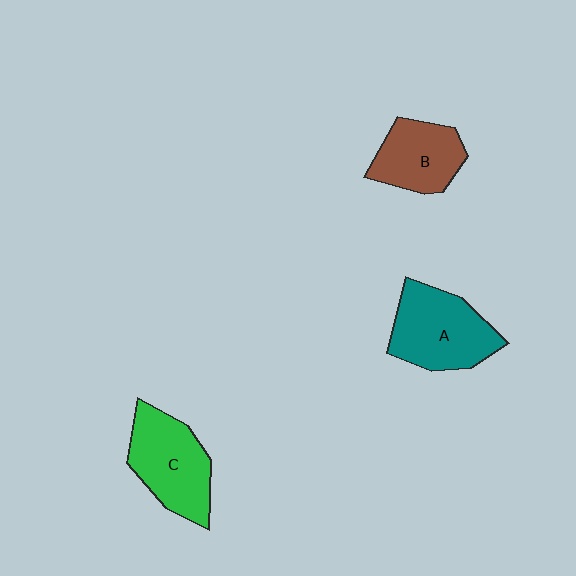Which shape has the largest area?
Shape A (teal).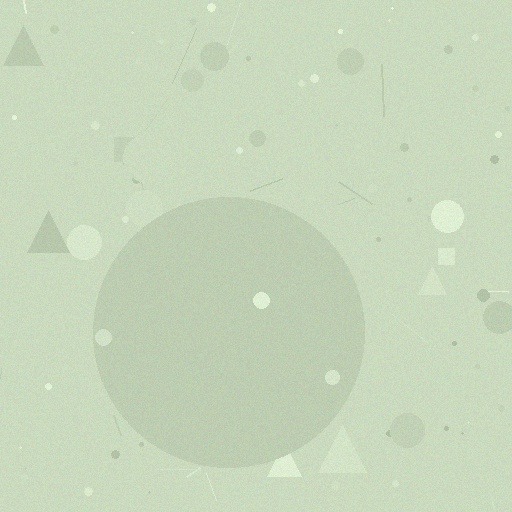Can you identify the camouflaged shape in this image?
The camouflaged shape is a circle.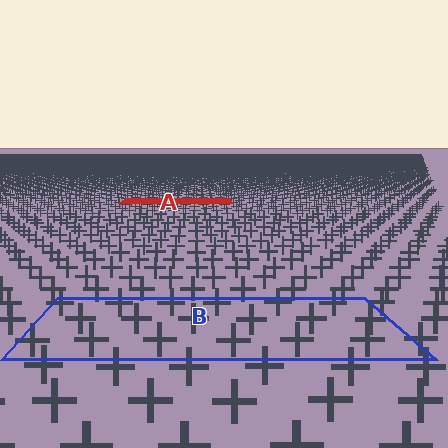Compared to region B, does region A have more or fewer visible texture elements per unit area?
Region A has more texture elements per unit area — they are packed more densely because it is farther away.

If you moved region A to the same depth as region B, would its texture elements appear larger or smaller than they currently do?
They would appear larger. At a closer depth, the same texture elements are projected at a bigger on-screen size.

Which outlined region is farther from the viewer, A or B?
Region A is farther from the viewer — the texture elements inside it appear smaller and more densely packed.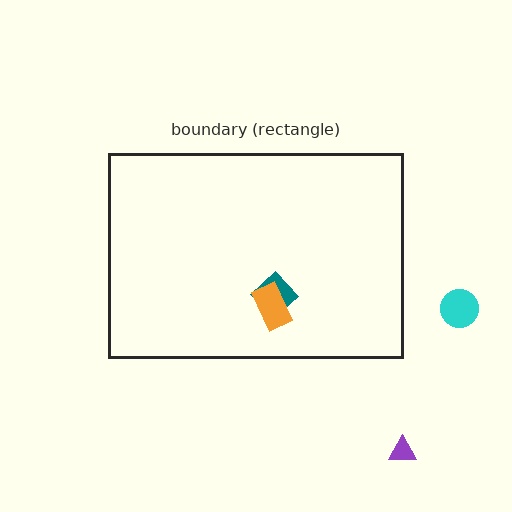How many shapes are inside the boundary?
2 inside, 2 outside.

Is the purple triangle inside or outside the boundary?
Outside.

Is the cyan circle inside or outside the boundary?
Outside.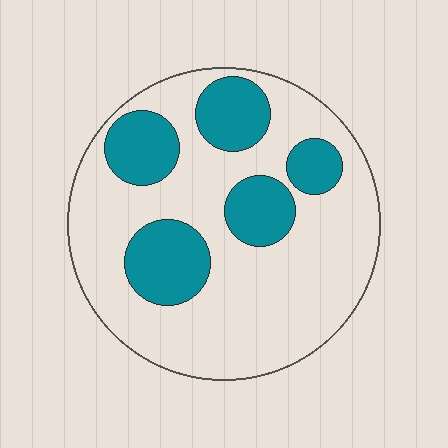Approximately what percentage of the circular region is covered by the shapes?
Approximately 30%.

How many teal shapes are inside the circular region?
5.